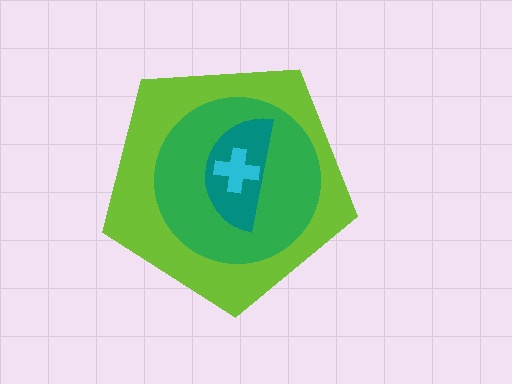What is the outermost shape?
The lime pentagon.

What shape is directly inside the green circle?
The teal semicircle.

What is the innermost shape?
The cyan cross.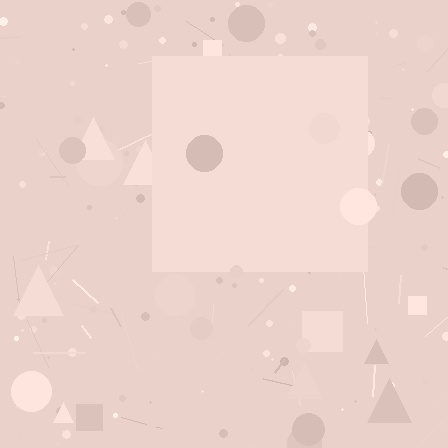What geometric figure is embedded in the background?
A square is embedded in the background.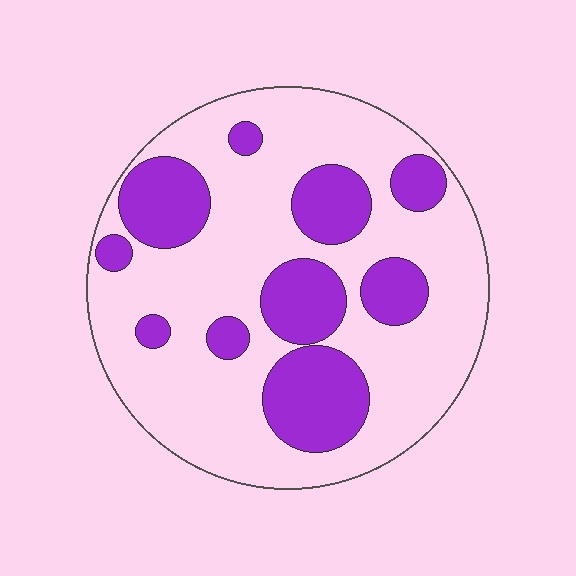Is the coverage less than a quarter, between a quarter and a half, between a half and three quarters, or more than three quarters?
Between a quarter and a half.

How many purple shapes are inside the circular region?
10.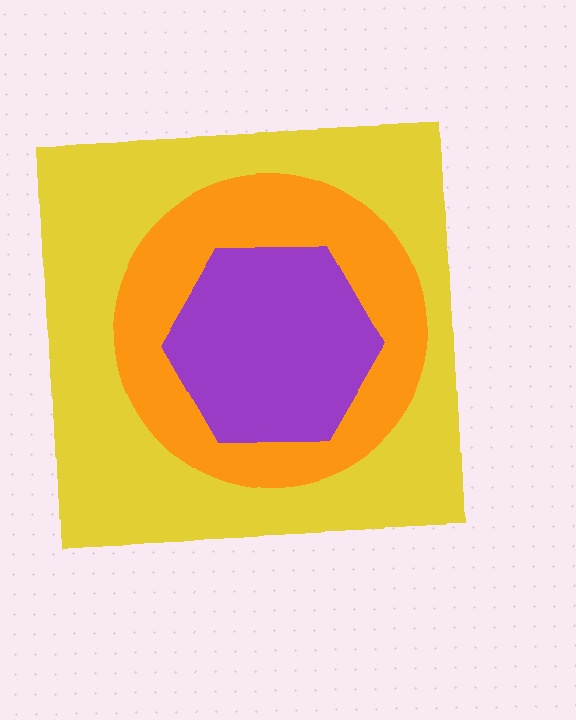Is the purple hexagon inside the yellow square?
Yes.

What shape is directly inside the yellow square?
The orange circle.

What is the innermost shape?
The purple hexagon.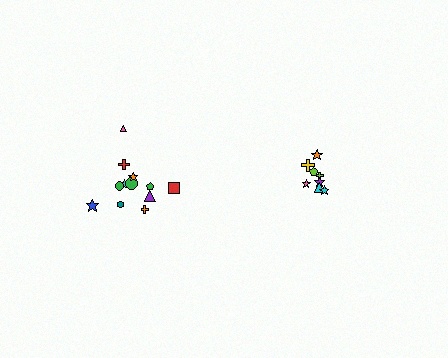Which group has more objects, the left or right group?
The left group.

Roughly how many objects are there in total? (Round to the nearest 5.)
Roughly 20 objects in total.